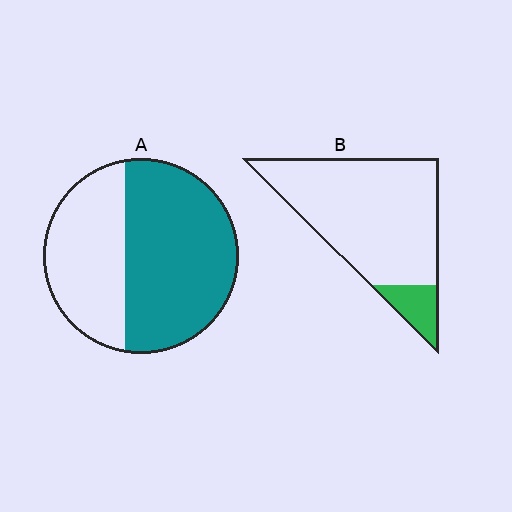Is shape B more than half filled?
No.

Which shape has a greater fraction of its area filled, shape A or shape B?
Shape A.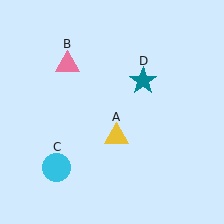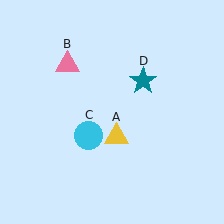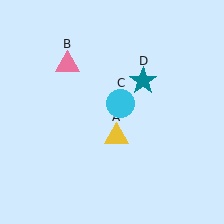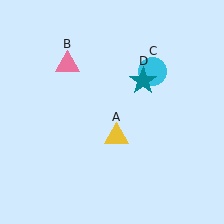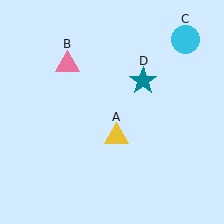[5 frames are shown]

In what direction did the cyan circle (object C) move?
The cyan circle (object C) moved up and to the right.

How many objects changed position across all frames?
1 object changed position: cyan circle (object C).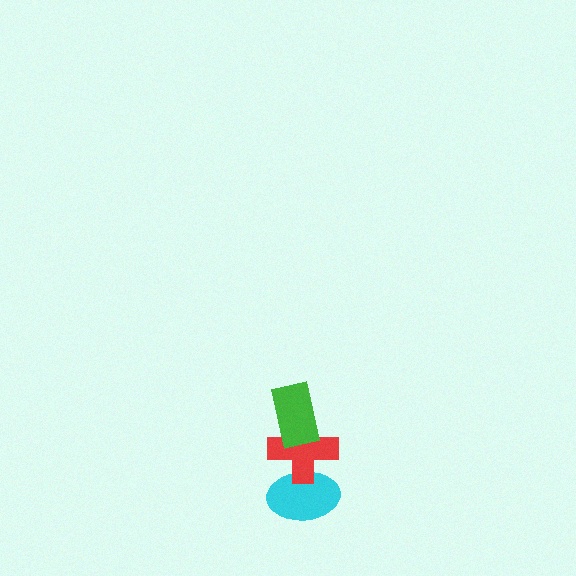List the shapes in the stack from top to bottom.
From top to bottom: the green rectangle, the red cross, the cyan ellipse.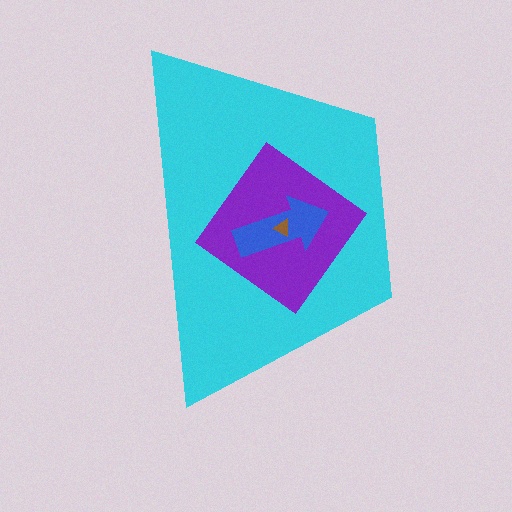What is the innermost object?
The brown triangle.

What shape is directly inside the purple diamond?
The blue arrow.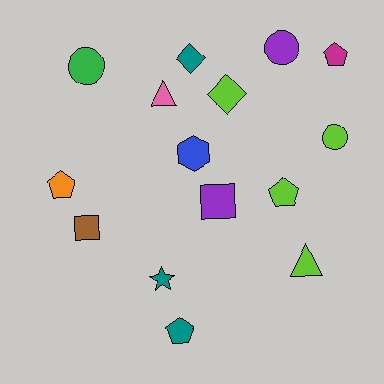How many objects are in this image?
There are 15 objects.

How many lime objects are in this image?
There are 4 lime objects.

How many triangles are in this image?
There are 2 triangles.